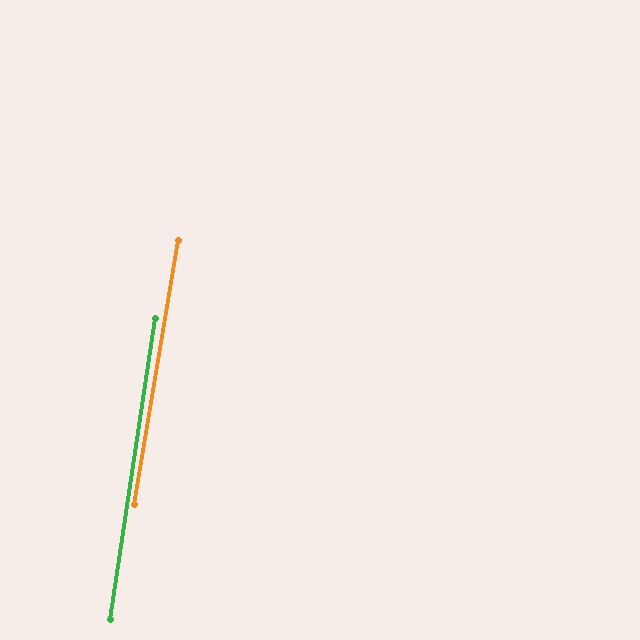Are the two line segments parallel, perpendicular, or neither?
Parallel — their directions differ by only 1.1°.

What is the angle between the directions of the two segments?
Approximately 1 degree.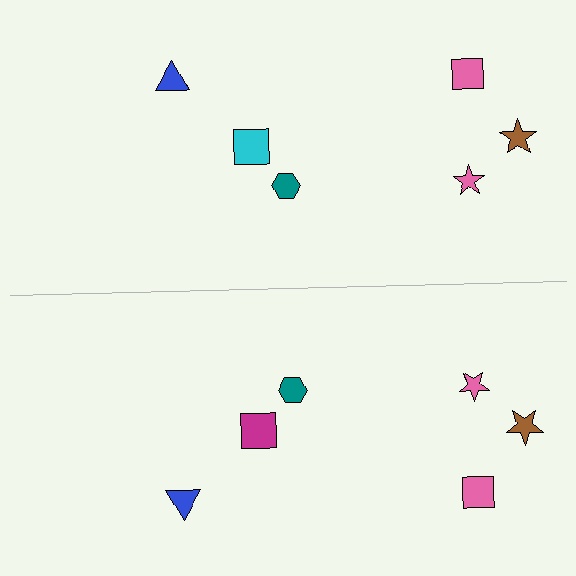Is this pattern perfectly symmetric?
No, the pattern is not perfectly symmetric. The magenta square on the bottom side breaks the symmetry — its mirror counterpart is cyan.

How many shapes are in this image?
There are 12 shapes in this image.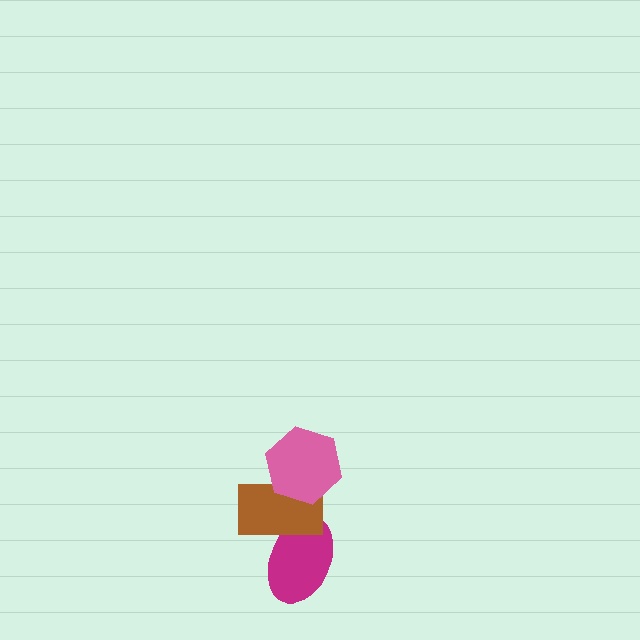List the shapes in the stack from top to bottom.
From top to bottom: the pink hexagon, the brown rectangle, the magenta ellipse.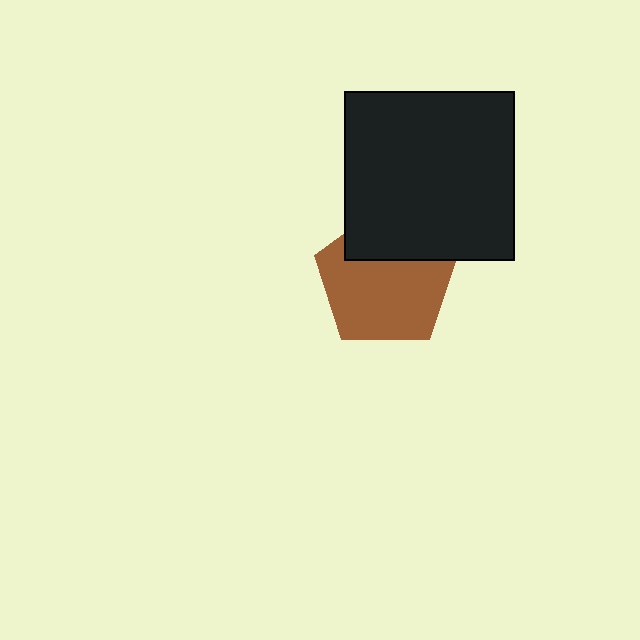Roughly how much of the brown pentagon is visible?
Most of it is visible (roughly 70%).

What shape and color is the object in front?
The object in front is a black square.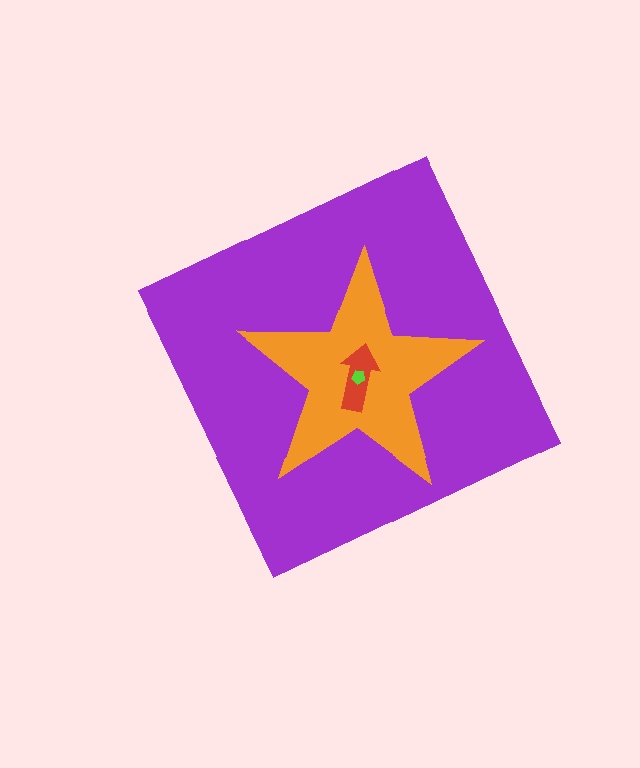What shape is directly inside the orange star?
The red arrow.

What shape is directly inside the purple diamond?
The orange star.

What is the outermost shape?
The purple diamond.